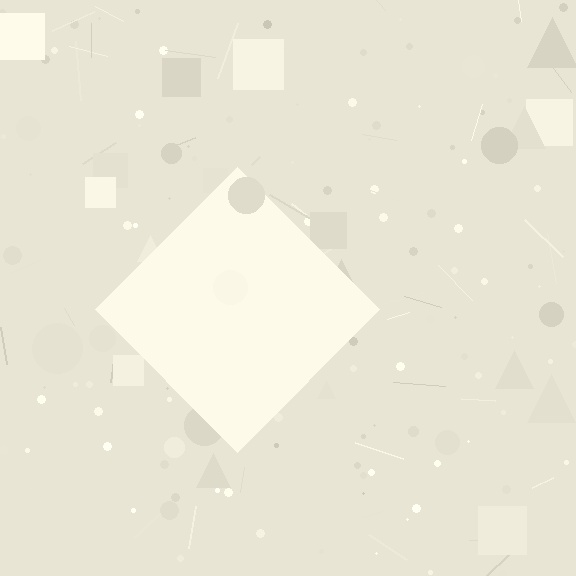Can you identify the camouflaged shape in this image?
The camouflaged shape is a diamond.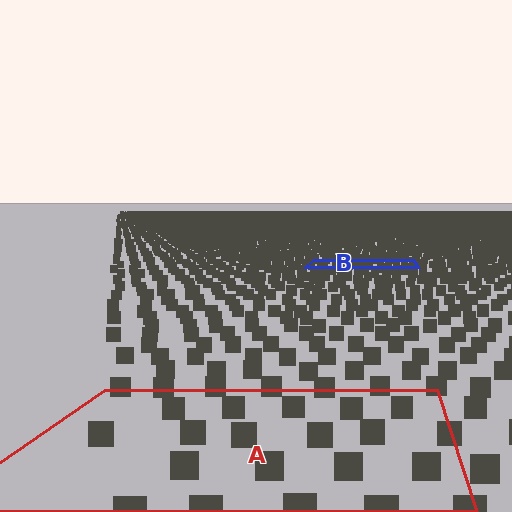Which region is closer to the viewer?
Region A is closer. The texture elements there are larger and more spread out.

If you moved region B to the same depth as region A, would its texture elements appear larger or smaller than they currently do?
They would appear larger. At a closer depth, the same texture elements are projected at a bigger on-screen size.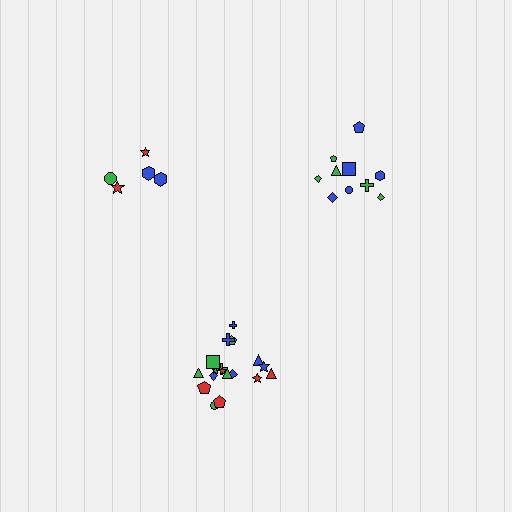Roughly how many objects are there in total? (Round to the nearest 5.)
Roughly 35 objects in total.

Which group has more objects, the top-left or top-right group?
The top-right group.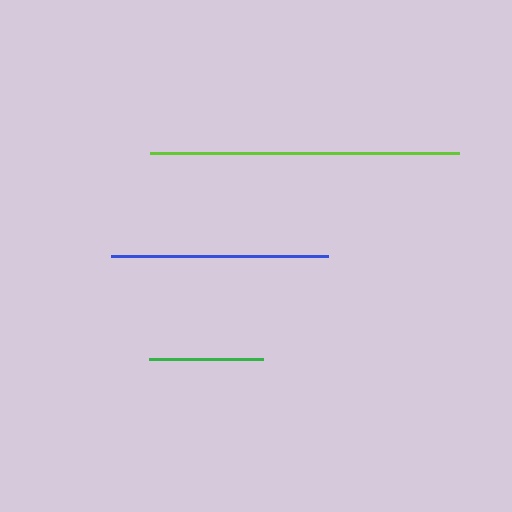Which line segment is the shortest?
The green line is the shortest at approximately 114 pixels.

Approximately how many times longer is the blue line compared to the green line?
The blue line is approximately 1.9 times the length of the green line.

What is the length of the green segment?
The green segment is approximately 114 pixels long.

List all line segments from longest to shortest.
From longest to shortest: lime, blue, green.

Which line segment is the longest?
The lime line is the longest at approximately 309 pixels.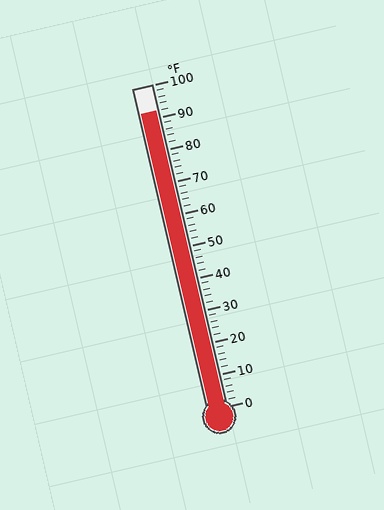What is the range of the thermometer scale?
The thermometer scale ranges from 0°F to 100°F.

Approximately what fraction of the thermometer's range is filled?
The thermometer is filled to approximately 90% of its range.